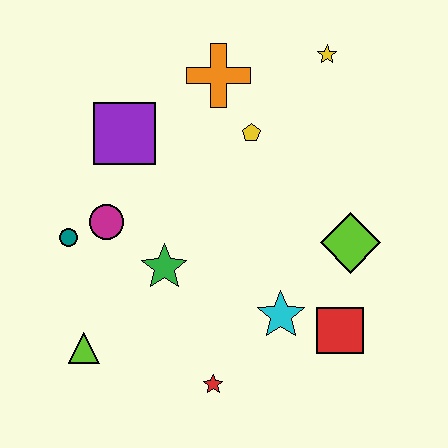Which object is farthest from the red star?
The yellow star is farthest from the red star.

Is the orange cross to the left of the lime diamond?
Yes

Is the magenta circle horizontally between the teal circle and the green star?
Yes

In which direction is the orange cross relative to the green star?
The orange cross is above the green star.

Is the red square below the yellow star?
Yes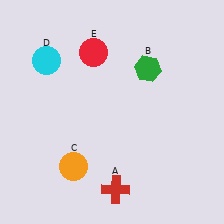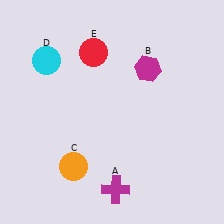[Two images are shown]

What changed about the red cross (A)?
In Image 1, A is red. In Image 2, it changed to magenta.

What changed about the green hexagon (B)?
In Image 1, B is green. In Image 2, it changed to magenta.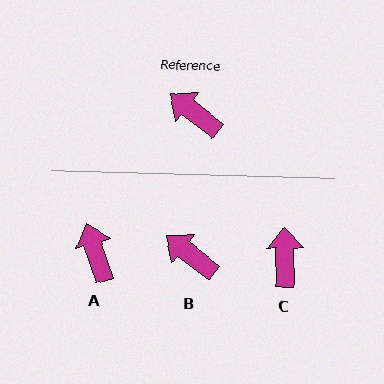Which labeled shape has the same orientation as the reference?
B.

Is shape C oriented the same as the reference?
No, it is off by about 51 degrees.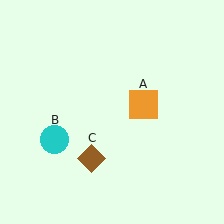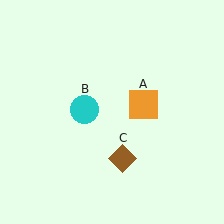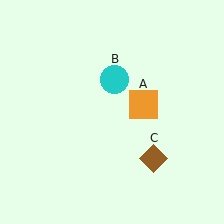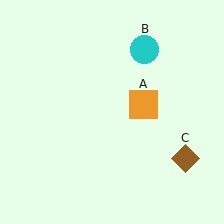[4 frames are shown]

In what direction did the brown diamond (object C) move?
The brown diamond (object C) moved right.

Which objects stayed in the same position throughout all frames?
Orange square (object A) remained stationary.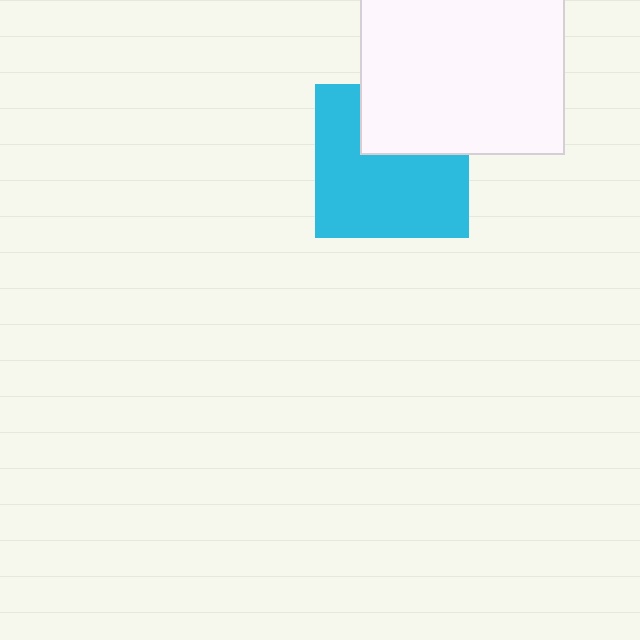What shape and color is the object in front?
The object in front is a white square.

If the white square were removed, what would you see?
You would see the complete cyan square.